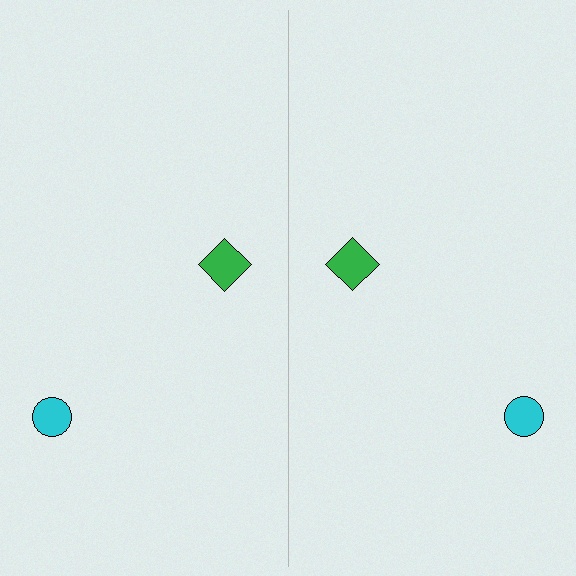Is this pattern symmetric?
Yes, this pattern has bilateral (reflection) symmetry.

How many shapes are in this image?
There are 4 shapes in this image.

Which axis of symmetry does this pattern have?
The pattern has a vertical axis of symmetry running through the center of the image.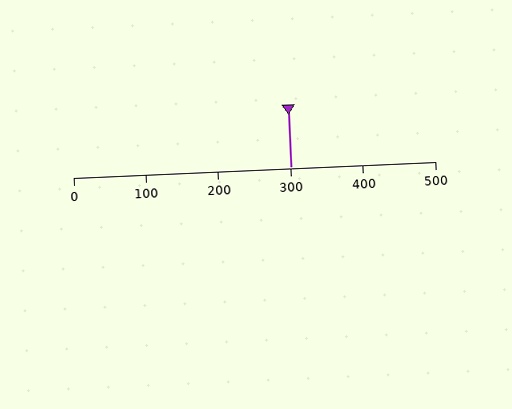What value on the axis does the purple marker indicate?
The marker indicates approximately 300.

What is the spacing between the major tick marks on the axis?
The major ticks are spaced 100 apart.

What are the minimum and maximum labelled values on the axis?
The axis runs from 0 to 500.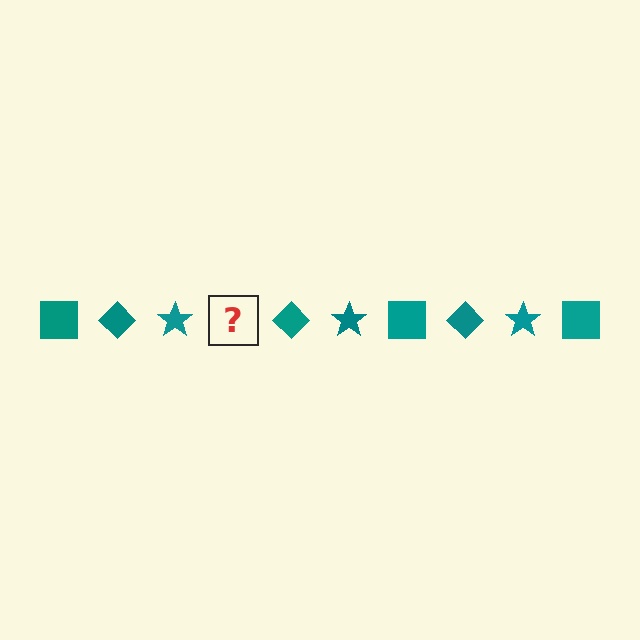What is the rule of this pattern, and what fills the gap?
The rule is that the pattern cycles through square, diamond, star shapes in teal. The gap should be filled with a teal square.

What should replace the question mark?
The question mark should be replaced with a teal square.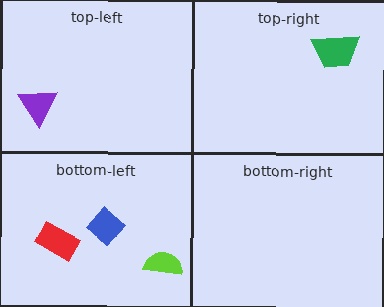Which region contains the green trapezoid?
The top-right region.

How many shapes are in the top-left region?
1.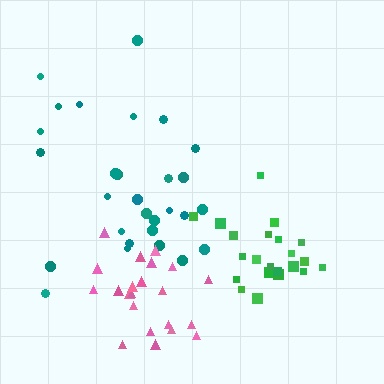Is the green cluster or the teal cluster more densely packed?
Green.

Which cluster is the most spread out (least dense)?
Teal.